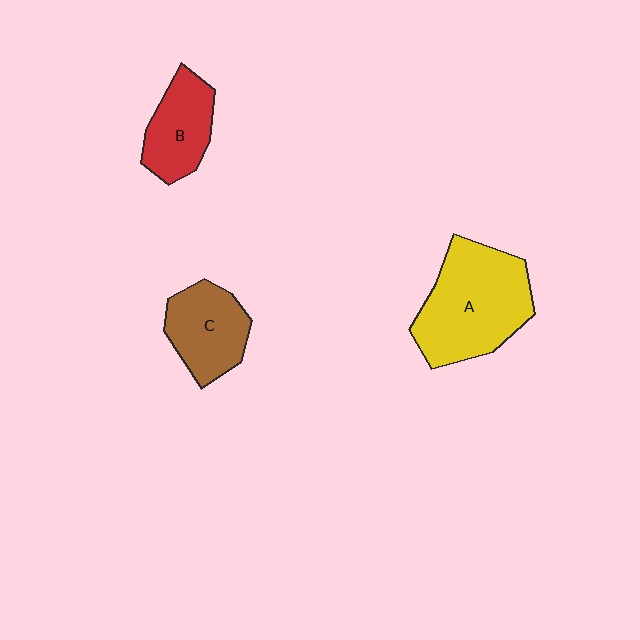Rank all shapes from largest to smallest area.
From largest to smallest: A (yellow), C (brown), B (red).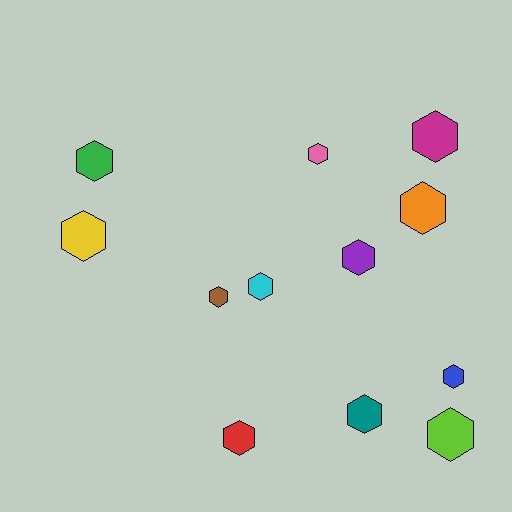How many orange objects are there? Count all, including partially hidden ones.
There is 1 orange object.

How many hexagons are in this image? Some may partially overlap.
There are 12 hexagons.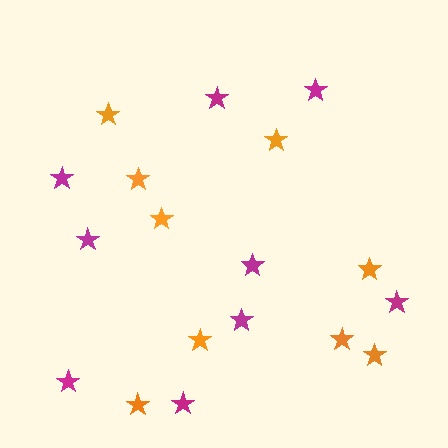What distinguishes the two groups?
There are 2 groups: one group of magenta stars (9) and one group of orange stars (9).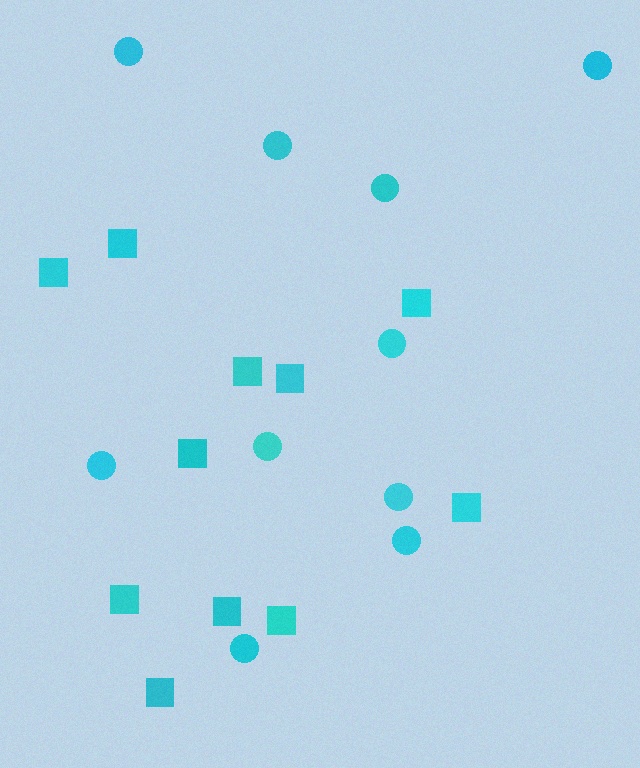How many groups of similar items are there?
There are 2 groups: one group of squares (11) and one group of circles (10).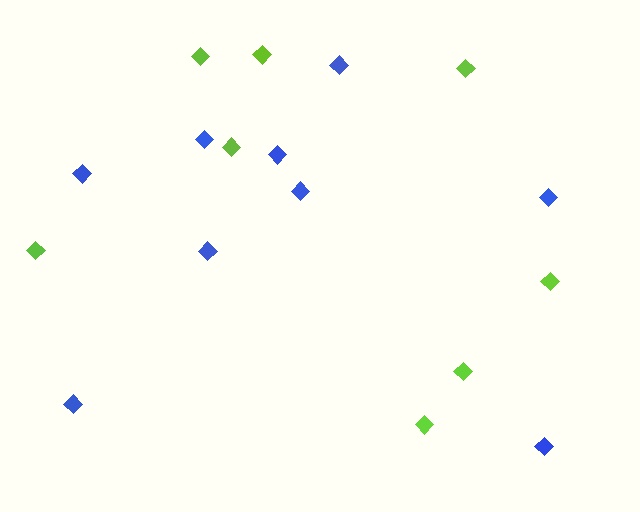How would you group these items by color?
There are 2 groups: one group of lime diamonds (8) and one group of blue diamonds (9).